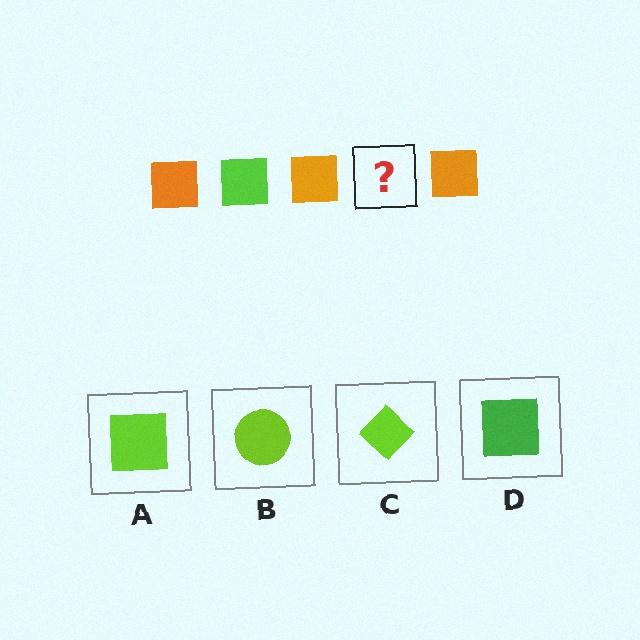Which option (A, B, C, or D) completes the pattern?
A.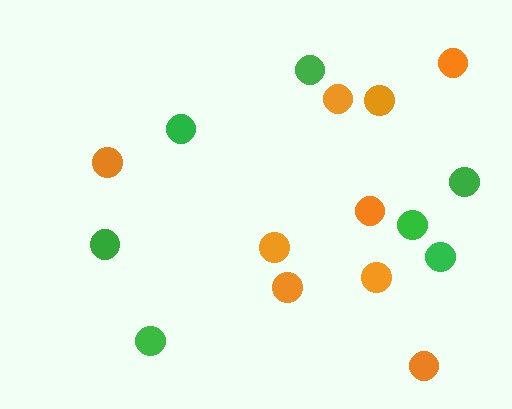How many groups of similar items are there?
There are 2 groups: one group of green circles (7) and one group of orange circles (9).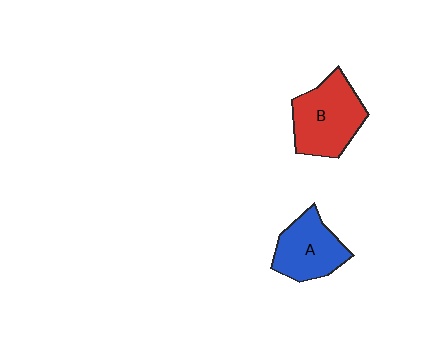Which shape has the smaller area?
Shape A (blue).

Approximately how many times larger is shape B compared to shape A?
Approximately 1.2 times.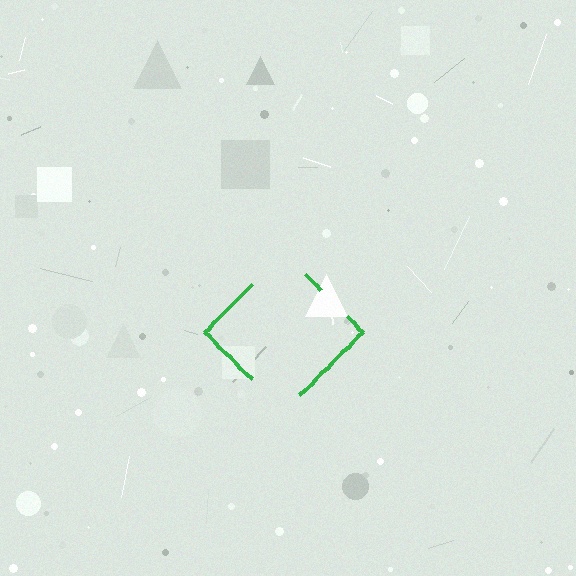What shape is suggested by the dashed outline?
The dashed outline suggests a diamond.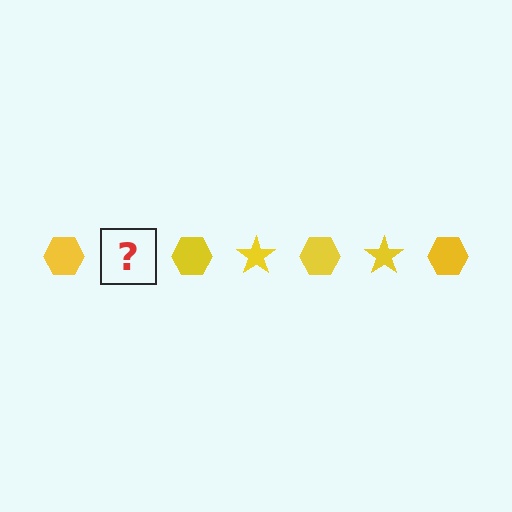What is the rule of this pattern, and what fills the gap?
The rule is that the pattern cycles through hexagon, star shapes in yellow. The gap should be filled with a yellow star.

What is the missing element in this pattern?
The missing element is a yellow star.